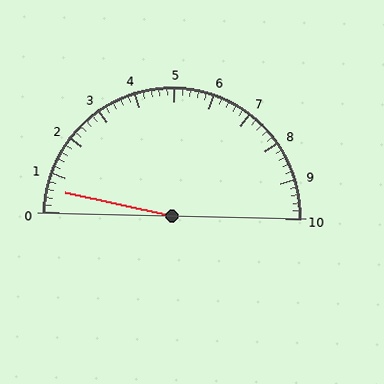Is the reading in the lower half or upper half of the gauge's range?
The reading is in the lower half of the range (0 to 10).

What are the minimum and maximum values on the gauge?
The gauge ranges from 0 to 10.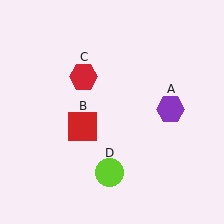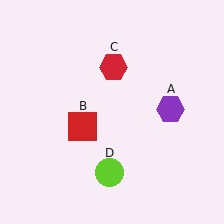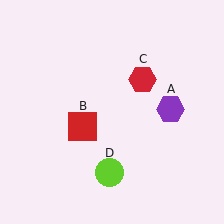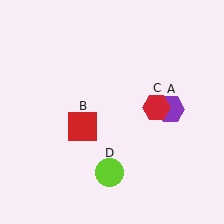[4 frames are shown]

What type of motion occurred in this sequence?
The red hexagon (object C) rotated clockwise around the center of the scene.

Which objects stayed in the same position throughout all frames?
Purple hexagon (object A) and red square (object B) and lime circle (object D) remained stationary.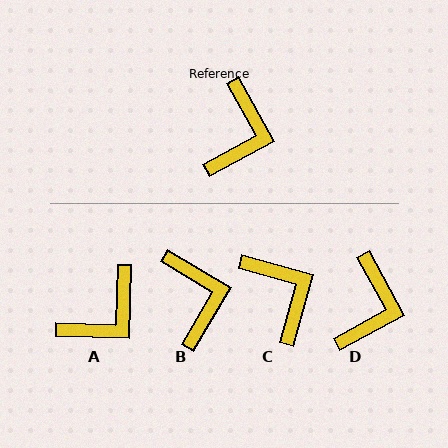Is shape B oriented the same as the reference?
No, it is off by about 30 degrees.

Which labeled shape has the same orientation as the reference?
D.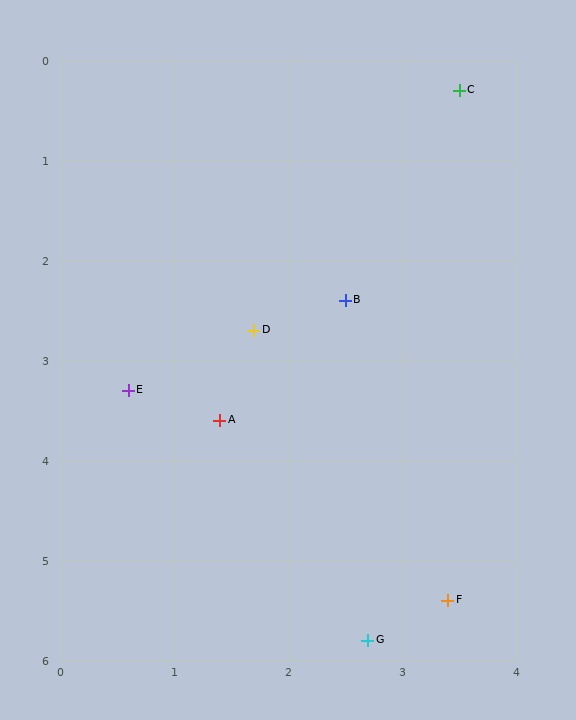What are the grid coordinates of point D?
Point D is at approximately (1.7, 2.7).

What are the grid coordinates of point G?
Point G is at approximately (2.7, 5.8).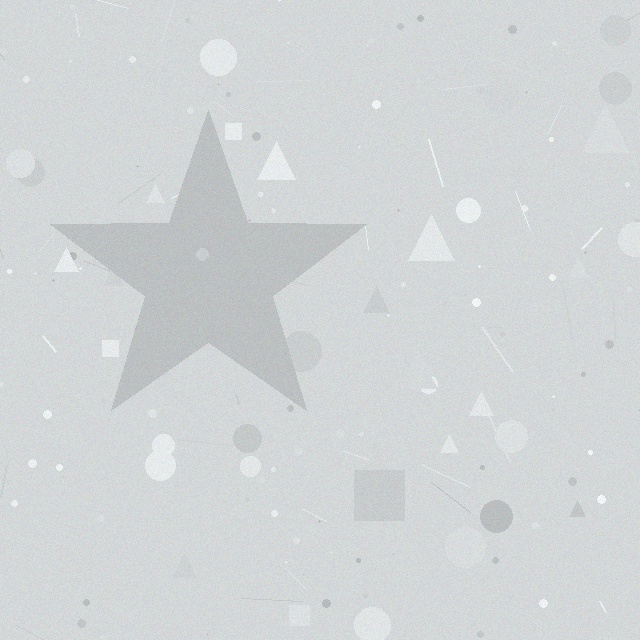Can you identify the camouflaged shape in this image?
The camouflaged shape is a star.